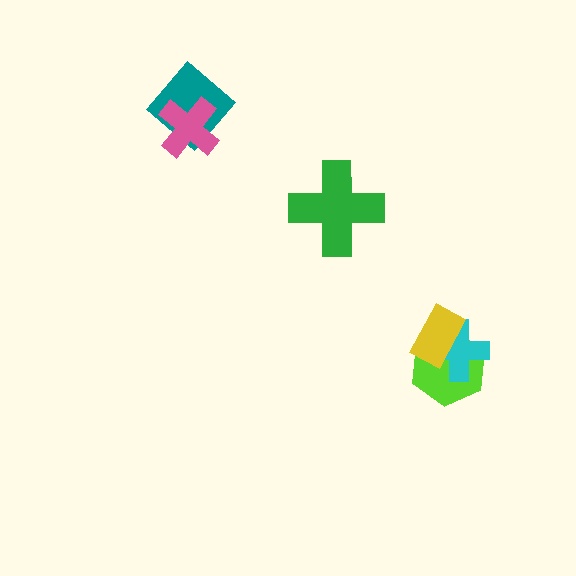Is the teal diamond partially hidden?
Yes, it is partially covered by another shape.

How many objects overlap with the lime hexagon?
2 objects overlap with the lime hexagon.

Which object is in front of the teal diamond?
The pink cross is in front of the teal diamond.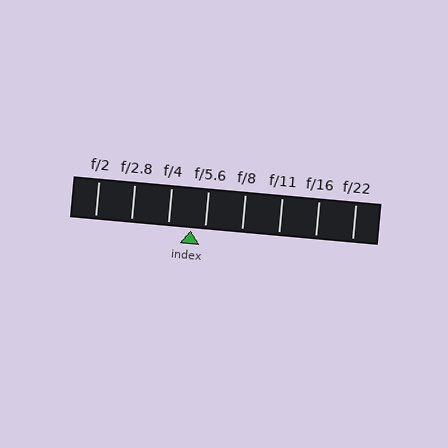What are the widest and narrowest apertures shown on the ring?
The widest aperture shown is f/2 and the narrowest is f/22.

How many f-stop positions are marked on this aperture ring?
There are 8 f-stop positions marked.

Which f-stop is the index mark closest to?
The index mark is closest to f/5.6.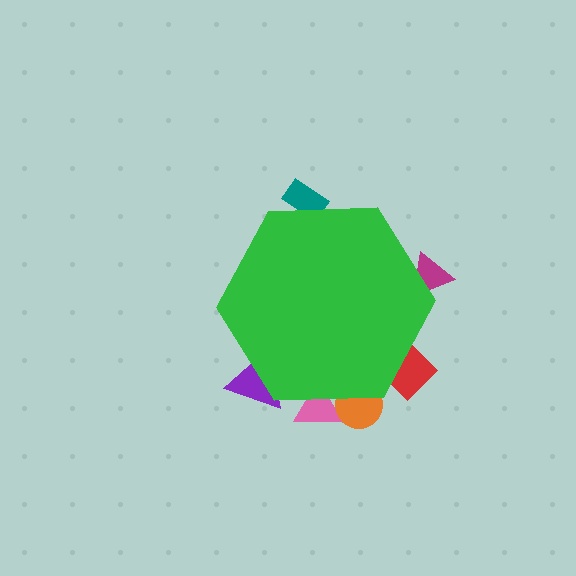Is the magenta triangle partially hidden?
Yes, the magenta triangle is partially hidden behind the green hexagon.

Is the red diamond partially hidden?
Yes, the red diamond is partially hidden behind the green hexagon.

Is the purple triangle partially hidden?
Yes, the purple triangle is partially hidden behind the green hexagon.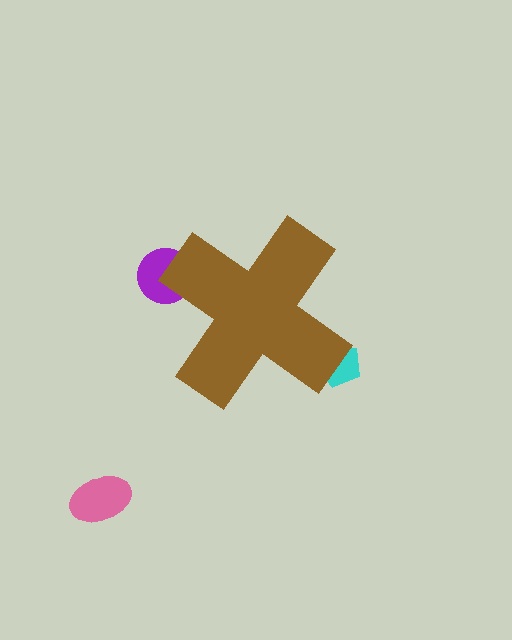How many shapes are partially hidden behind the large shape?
2 shapes are partially hidden.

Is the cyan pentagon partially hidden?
Yes, the cyan pentagon is partially hidden behind the brown cross.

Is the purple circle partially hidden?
Yes, the purple circle is partially hidden behind the brown cross.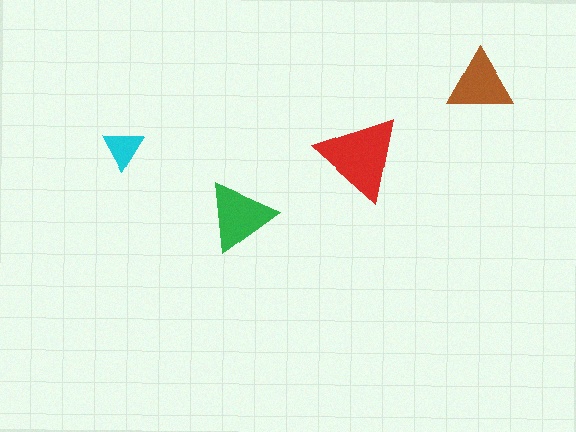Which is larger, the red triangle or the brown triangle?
The red one.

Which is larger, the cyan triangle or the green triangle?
The green one.